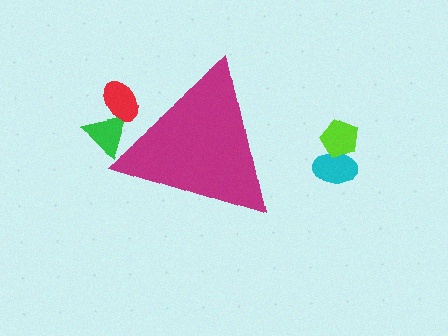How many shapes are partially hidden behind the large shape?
2 shapes are partially hidden.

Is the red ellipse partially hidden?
Yes, the red ellipse is partially hidden behind the magenta triangle.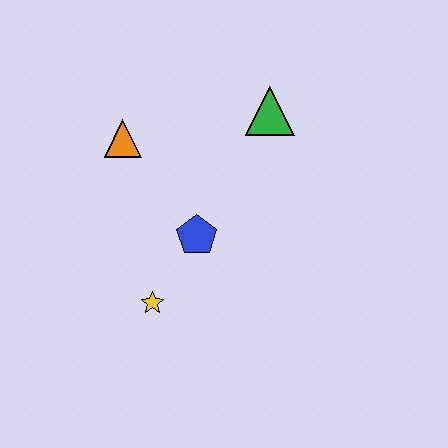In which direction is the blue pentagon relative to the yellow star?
The blue pentagon is above the yellow star.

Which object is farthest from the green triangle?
The yellow star is farthest from the green triangle.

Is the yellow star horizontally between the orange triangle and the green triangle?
Yes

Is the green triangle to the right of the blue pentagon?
Yes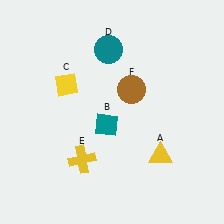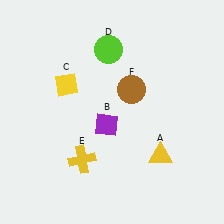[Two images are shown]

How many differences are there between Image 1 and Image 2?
There are 2 differences between the two images.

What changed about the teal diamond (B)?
In Image 1, B is teal. In Image 2, it changed to purple.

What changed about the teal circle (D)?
In Image 1, D is teal. In Image 2, it changed to lime.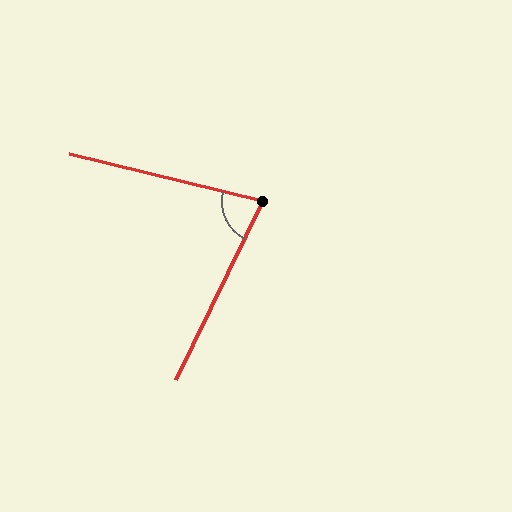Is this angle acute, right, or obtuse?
It is acute.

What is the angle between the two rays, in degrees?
Approximately 78 degrees.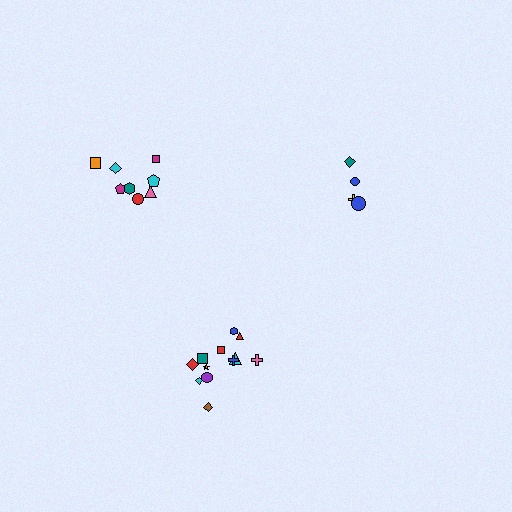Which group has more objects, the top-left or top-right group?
The top-left group.